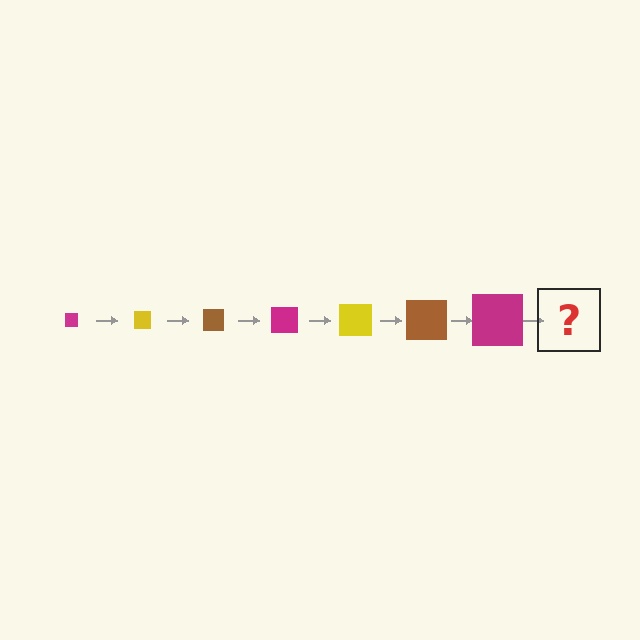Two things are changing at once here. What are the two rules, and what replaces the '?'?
The two rules are that the square grows larger each step and the color cycles through magenta, yellow, and brown. The '?' should be a yellow square, larger than the previous one.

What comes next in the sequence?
The next element should be a yellow square, larger than the previous one.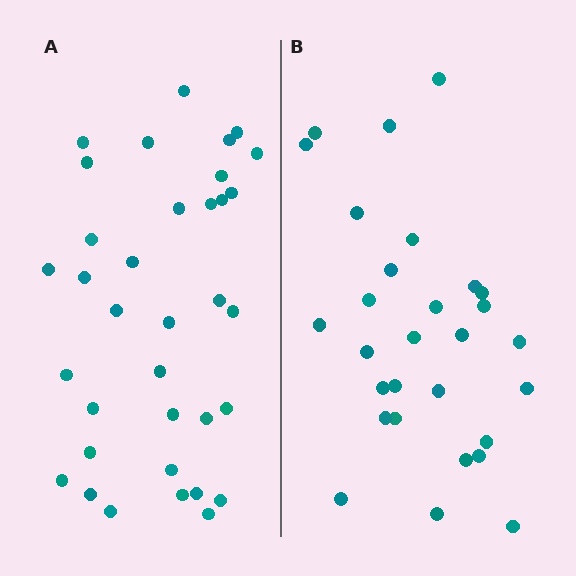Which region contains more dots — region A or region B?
Region A (the left region) has more dots.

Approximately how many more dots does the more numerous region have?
Region A has about 6 more dots than region B.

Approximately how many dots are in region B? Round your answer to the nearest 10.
About 30 dots. (The exact count is 29, which rounds to 30.)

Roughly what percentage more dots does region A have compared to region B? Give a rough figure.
About 20% more.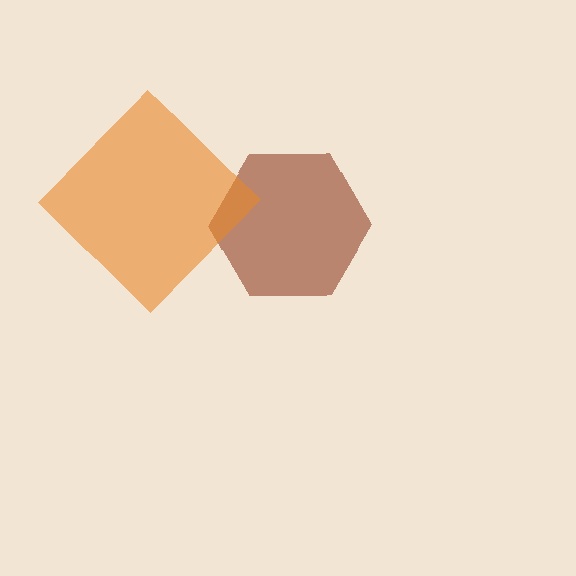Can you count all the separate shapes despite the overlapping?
Yes, there are 2 separate shapes.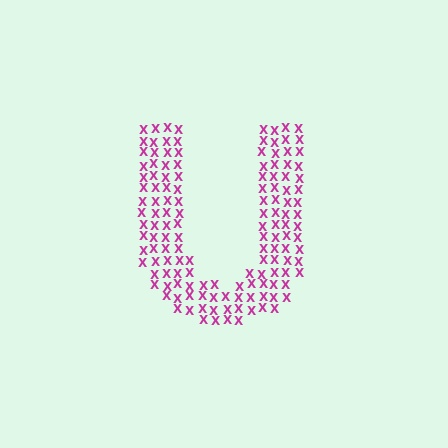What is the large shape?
The large shape is the letter U.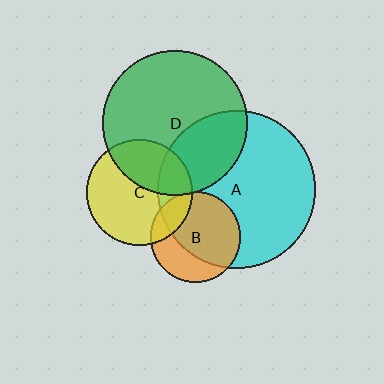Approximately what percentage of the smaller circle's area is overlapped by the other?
Approximately 30%.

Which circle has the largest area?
Circle A (cyan).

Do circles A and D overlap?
Yes.